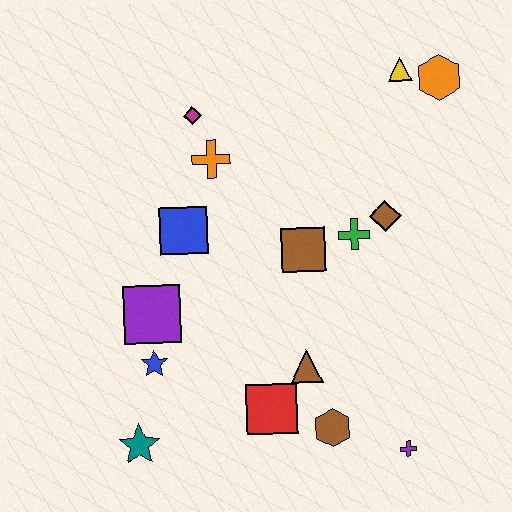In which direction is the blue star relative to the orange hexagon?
The blue star is to the left of the orange hexagon.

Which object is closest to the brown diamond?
The green cross is closest to the brown diamond.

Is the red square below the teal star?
No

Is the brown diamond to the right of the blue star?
Yes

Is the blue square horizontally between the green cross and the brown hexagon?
No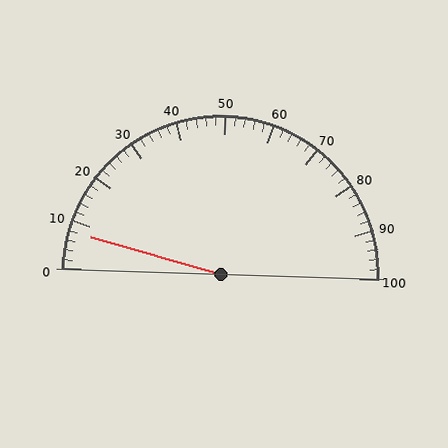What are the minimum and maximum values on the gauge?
The gauge ranges from 0 to 100.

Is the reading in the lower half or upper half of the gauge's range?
The reading is in the lower half of the range (0 to 100).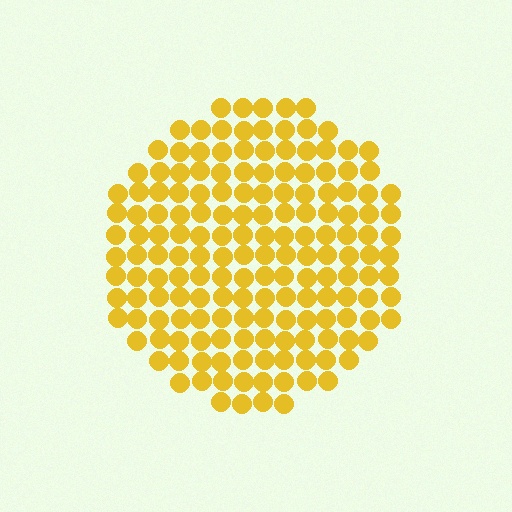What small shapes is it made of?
It is made of small circles.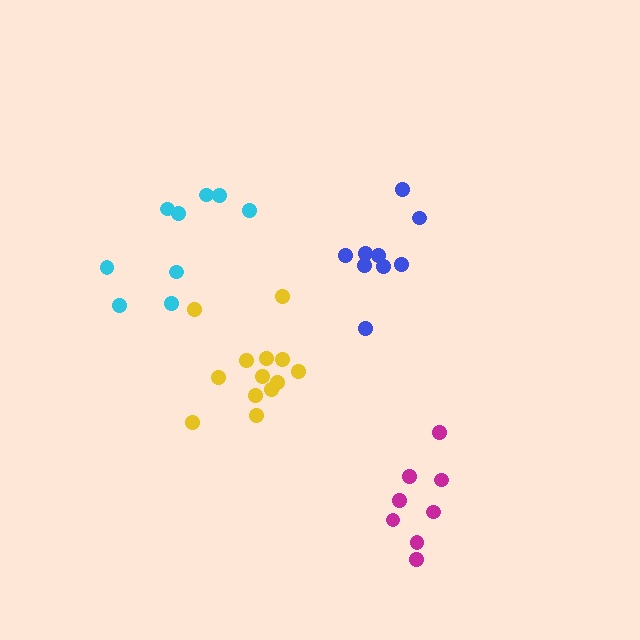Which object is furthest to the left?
The cyan cluster is leftmost.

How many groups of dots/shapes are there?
There are 4 groups.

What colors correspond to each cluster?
The clusters are colored: yellow, blue, magenta, cyan.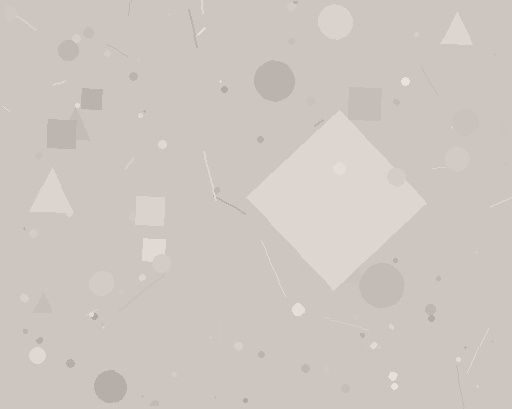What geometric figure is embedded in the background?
A diamond is embedded in the background.